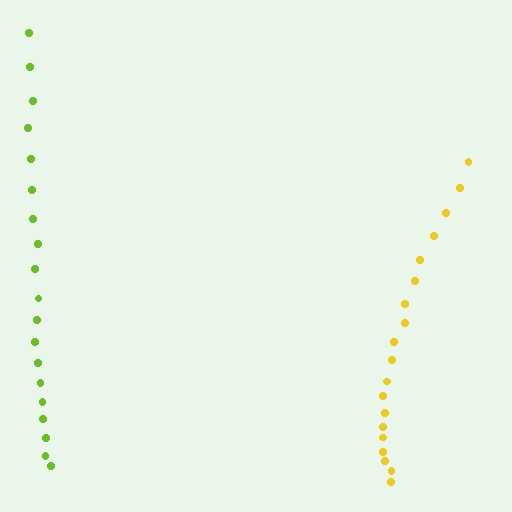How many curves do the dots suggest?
There are 2 distinct paths.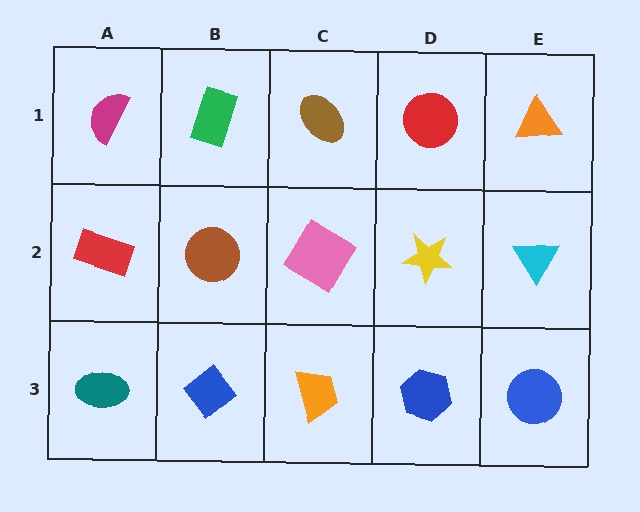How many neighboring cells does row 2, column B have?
4.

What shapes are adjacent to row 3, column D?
A yellow star (row 2, column D), an orange trapezoid (row 3, column C), a blue circle (row 3, column E).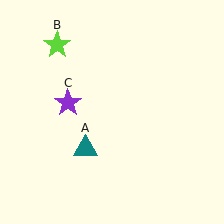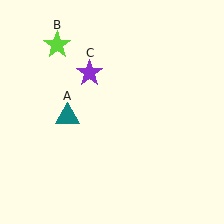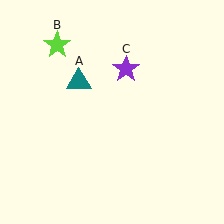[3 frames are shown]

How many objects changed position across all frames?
2 objects changed position: teal triangle (object A), purple star (object C).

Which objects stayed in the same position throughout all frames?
Lime star (object B) remained stationary.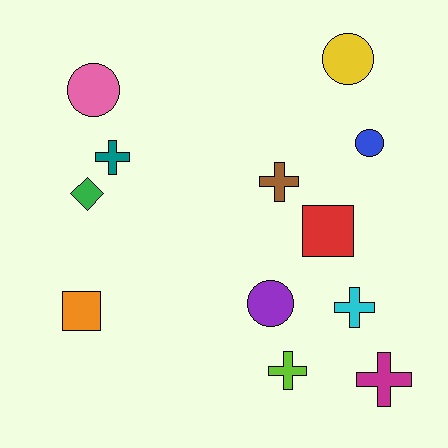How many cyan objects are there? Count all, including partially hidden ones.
There is 1 cyan object.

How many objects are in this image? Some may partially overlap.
There are 12 objects.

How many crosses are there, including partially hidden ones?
There are 5 crosses.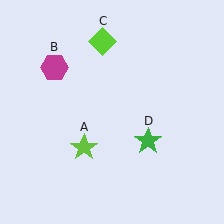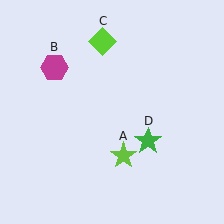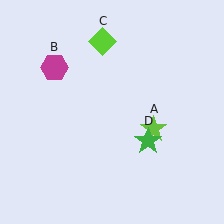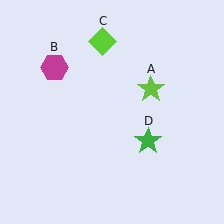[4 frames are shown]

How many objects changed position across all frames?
1 object changed position: lime star (object A).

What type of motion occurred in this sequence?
The lime star (object A) rotated counterclockwise around the center of the scene.